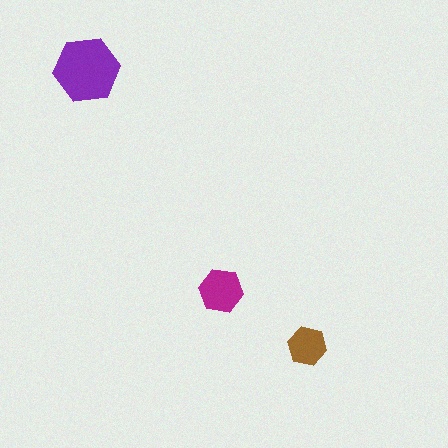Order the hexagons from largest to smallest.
the purple one, the magenta one, the brown one.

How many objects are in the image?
There are 3 objects in the image.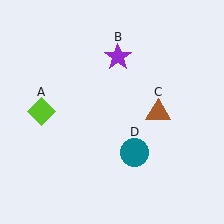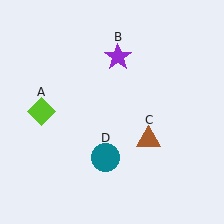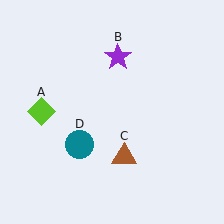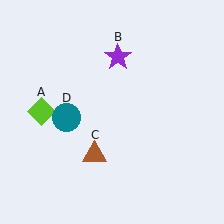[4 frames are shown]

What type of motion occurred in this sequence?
The brown triangle (object C), teal circle (object D) rotated clockwise around the center of the scene.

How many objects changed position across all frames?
2 objects changed position: brown triangle (object C), teal circle (object D).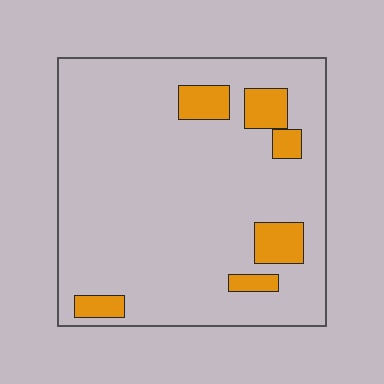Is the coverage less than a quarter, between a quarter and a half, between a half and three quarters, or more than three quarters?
Less than a quarter.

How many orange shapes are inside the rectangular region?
6.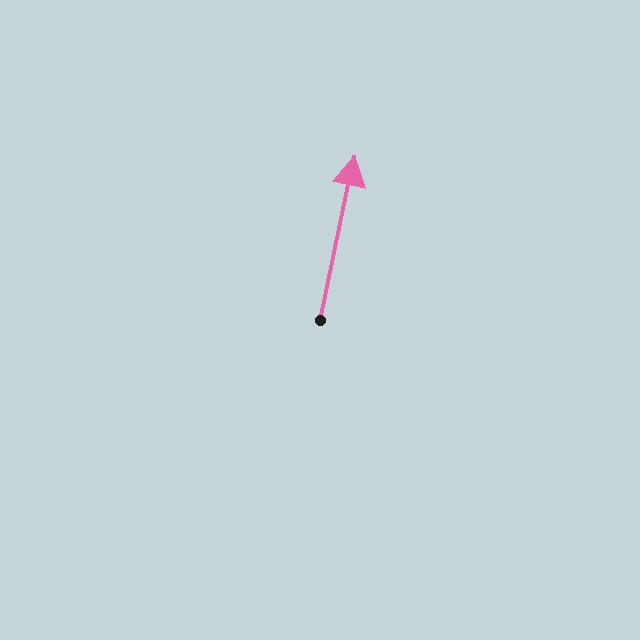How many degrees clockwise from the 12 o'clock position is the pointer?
Approximately 12 degrees.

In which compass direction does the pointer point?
North.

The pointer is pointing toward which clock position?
Roughly 12 o'clock.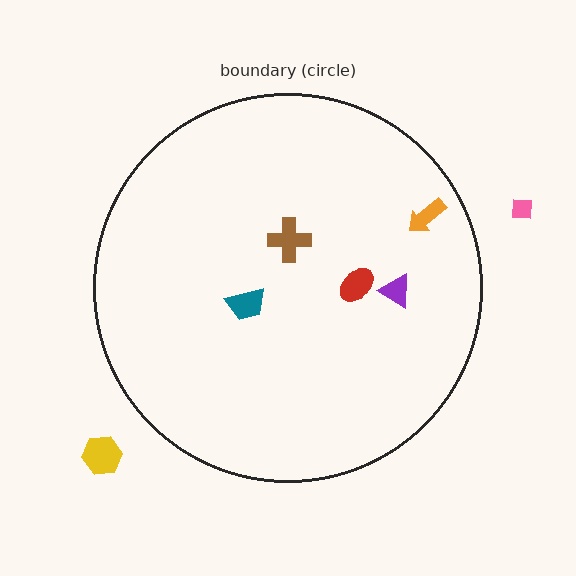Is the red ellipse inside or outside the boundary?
Inside.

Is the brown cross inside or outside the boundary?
Inside.